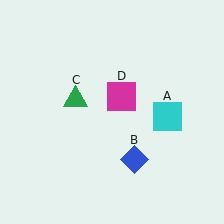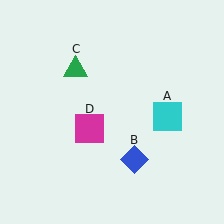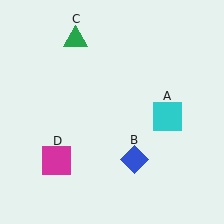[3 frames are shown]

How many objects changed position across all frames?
2 objects changed position: green triangle (object C), magenta square (object D).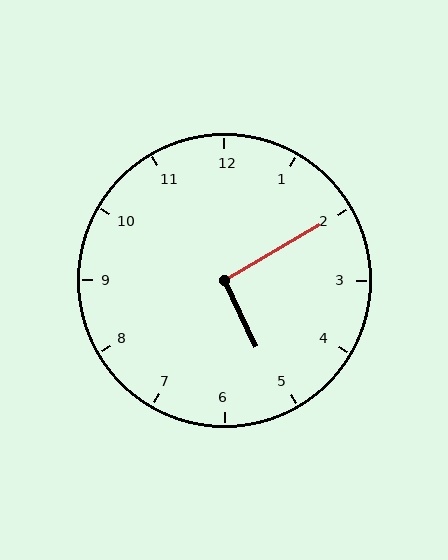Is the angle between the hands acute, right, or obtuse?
It is right.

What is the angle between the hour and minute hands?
Approximately 95 degrees.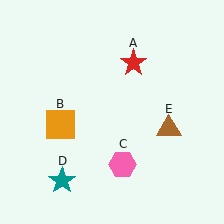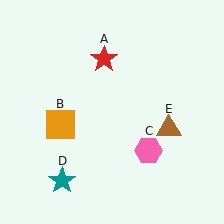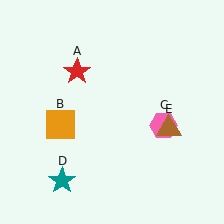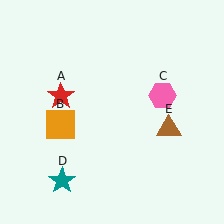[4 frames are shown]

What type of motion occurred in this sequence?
The red star (object A), pink hexagon (object C) rotated counterclockwise around the center of the scene.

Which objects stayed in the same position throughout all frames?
Orange square (object B) and teal star (object D) and brown triangle (object E) remained stationary.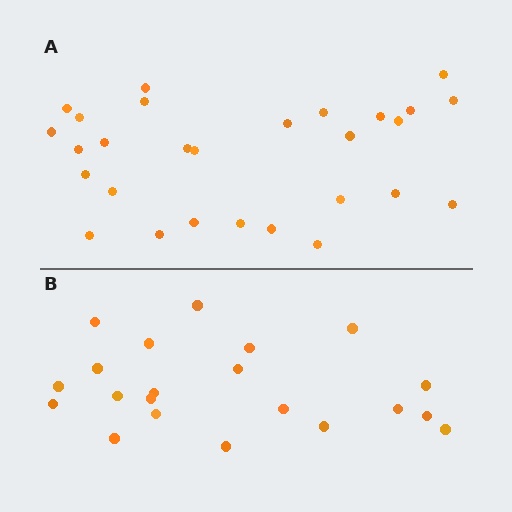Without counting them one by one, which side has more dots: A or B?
Region A (the top region) has more dots.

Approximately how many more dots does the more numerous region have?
Region A has roughly 8 or so more dots than region B.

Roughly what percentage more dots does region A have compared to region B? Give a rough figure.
About 35% more.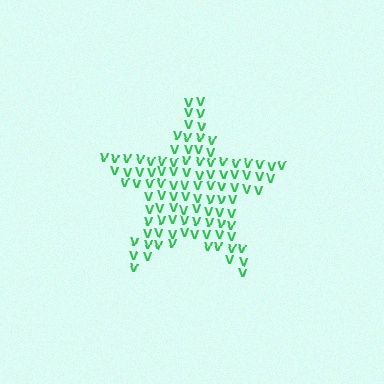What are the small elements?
The small elements are letter V's.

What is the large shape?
The large shape is a star.